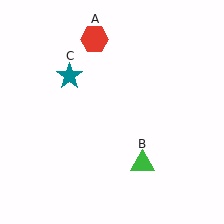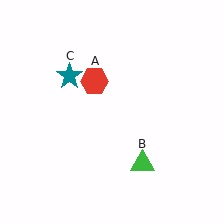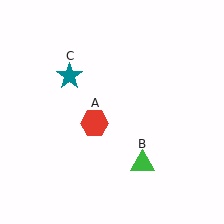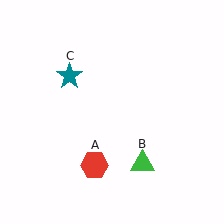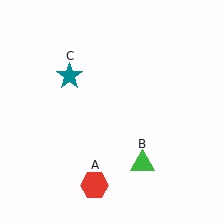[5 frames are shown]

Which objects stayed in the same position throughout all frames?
Green triangle (object B) and teal star (object C) remained stationary.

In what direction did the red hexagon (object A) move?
The red hexagon (object A) moved down.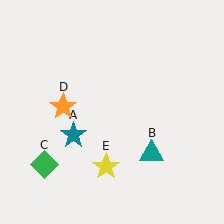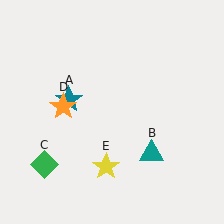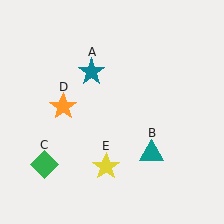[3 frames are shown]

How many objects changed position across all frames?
1 object changed position: teal star (object A).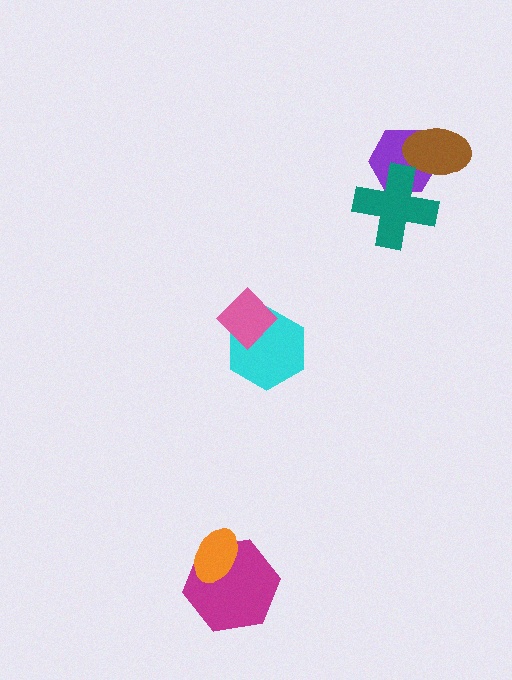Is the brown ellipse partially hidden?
Yes, it is partially covered by another shape.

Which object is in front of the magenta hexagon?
The orange ellipse is in front of the magenta hexagon.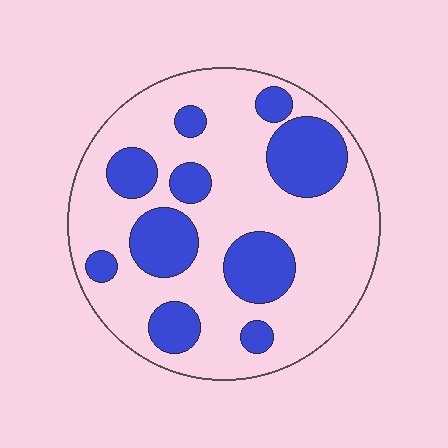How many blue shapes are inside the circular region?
10.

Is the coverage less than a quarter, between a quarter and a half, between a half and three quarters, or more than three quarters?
Between a quarter and a half.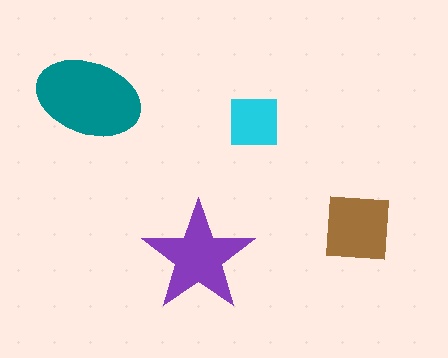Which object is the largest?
The teal ellipse.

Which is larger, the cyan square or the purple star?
The purple star.